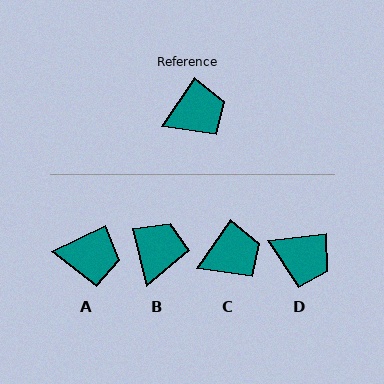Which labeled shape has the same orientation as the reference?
C.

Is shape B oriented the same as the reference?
No, it is off by about 48 degrees.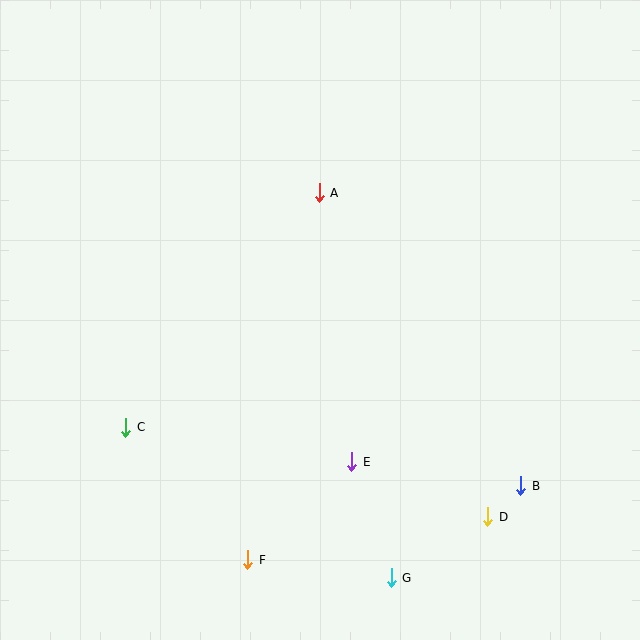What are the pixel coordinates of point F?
Point F is at (248, 560).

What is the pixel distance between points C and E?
The distance between C and E is 229 pixels.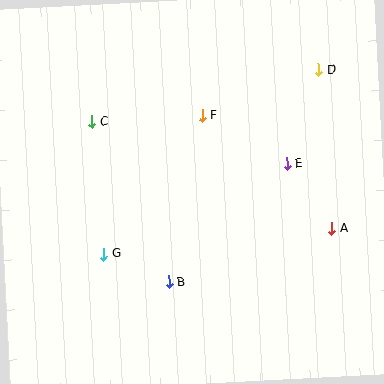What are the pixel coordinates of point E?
Point E is at (287, 164).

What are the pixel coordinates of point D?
Point D is at (318, 70).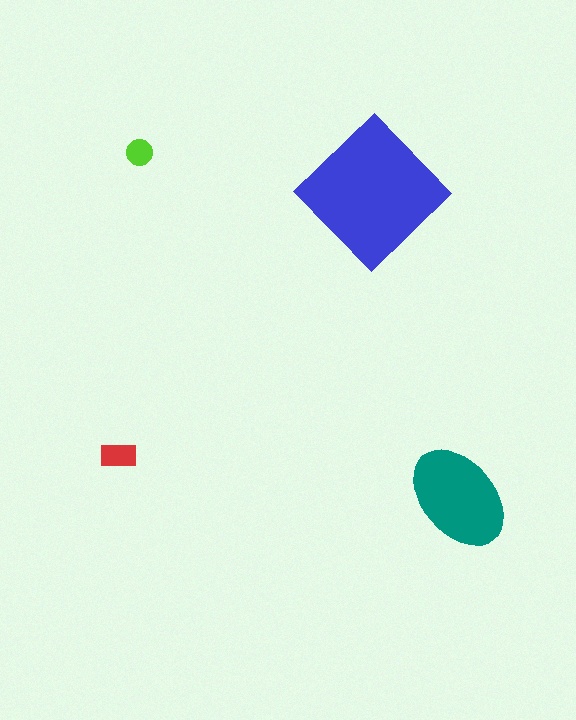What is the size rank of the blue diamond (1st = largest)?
1st.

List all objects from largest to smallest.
The blue diamond, the teal ellipse, the red rectangle, the lime circle.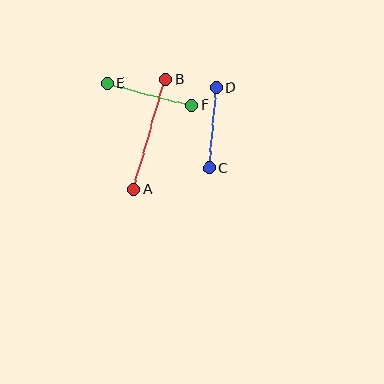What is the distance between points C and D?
The distance is approximately 80 pixels.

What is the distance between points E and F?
The distance is approximately 87 pixels.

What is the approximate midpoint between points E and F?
The midpoint is at approximately (149, 94) pixels.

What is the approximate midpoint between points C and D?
The midpoint is at approximately (213, 128) pixels.